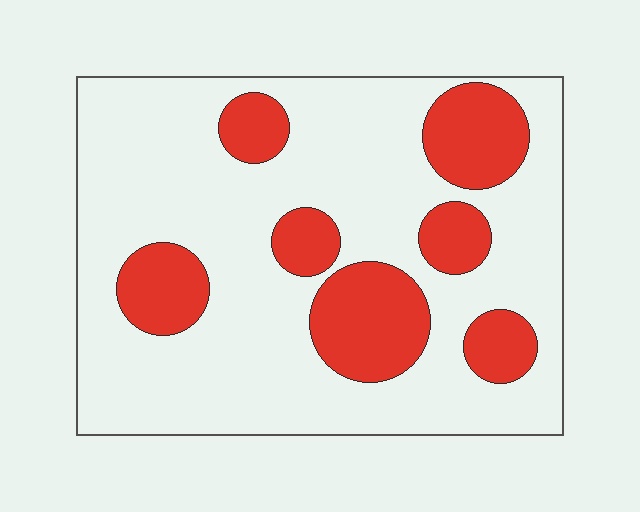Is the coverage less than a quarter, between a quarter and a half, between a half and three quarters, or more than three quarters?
Between a quarter and a half.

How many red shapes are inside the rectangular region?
7.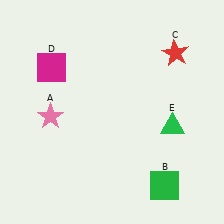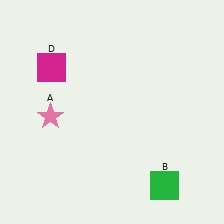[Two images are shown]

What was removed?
The red star (C), the green triangle (E) were removed in Image 2.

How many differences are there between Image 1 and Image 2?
There are 2 differences between the two images.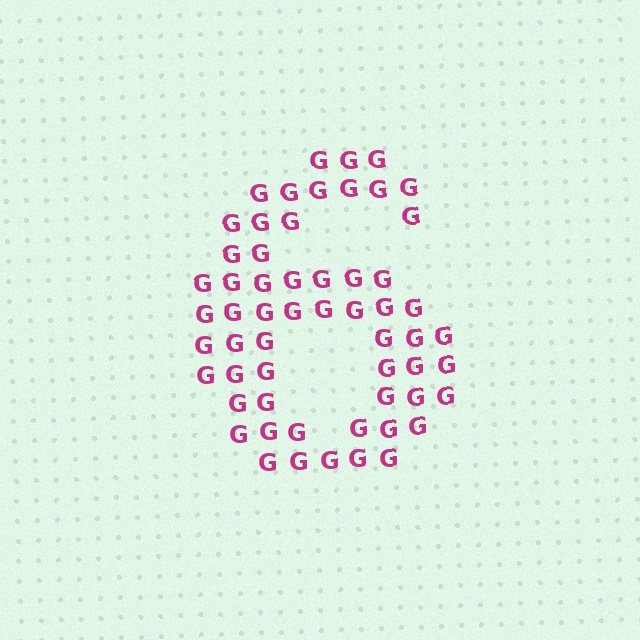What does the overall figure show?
The overall figure shows the digit 6.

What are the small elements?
The small elements are letter G's.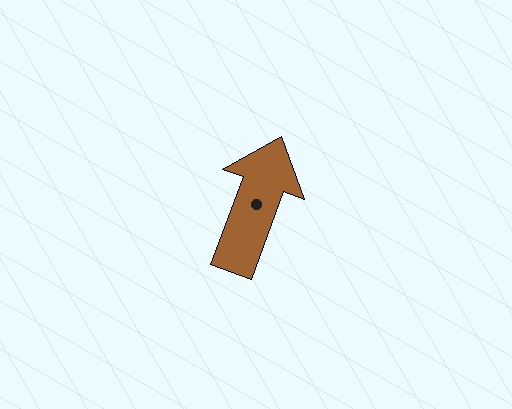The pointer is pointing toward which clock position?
Roughly 1 o'clock.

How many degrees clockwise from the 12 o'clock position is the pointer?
Approximately 20 degrees.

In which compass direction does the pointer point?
North.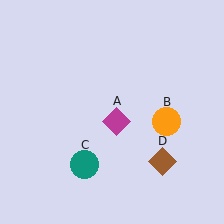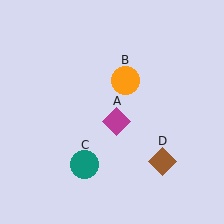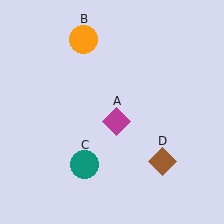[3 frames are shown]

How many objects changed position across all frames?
1 object changed position: orange circle (object B).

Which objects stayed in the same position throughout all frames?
Magenta diamond (object A) and teal circle (object C) and brown diamond (object D) remained stationary.